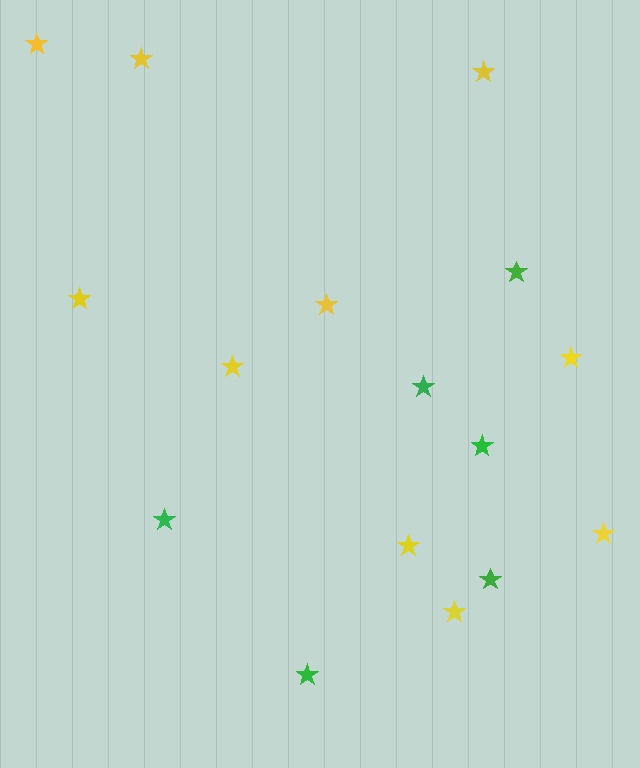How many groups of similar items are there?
There are 2 groups: one group of green stars (6) and one group of yellow stars (10).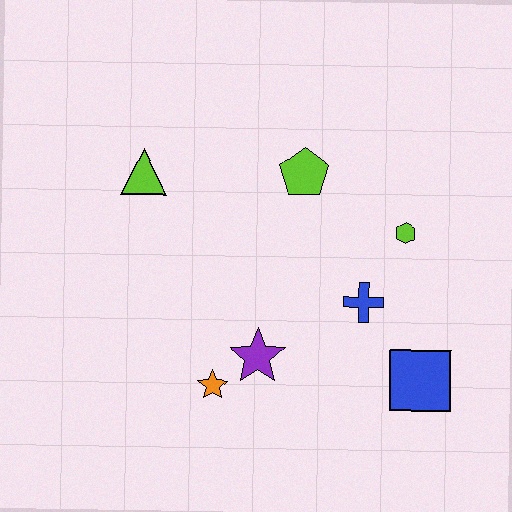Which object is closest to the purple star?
The orange star is closest to the purple star.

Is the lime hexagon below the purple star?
No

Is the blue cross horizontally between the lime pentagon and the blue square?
Yes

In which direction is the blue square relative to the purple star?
The blue square is to the right of the purple star.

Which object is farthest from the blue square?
The lime triangle is farthest from the blue square.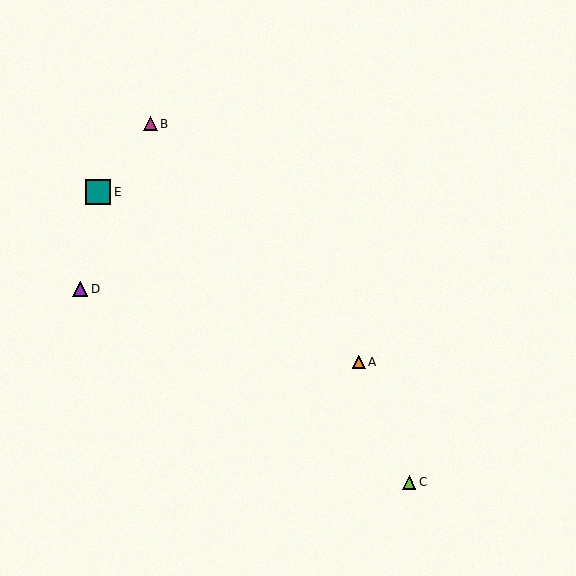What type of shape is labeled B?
Shape B is a magenta triangle.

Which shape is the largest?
The teal square (labeled E) is the largest.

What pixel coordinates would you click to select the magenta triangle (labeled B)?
Click at (150, 124) to select the magenta triangle B.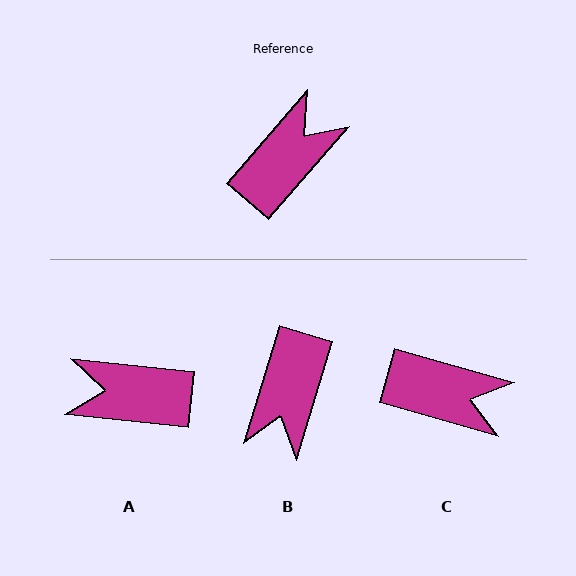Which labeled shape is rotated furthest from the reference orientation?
B, about 156 degrees away.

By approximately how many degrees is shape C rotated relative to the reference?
Approximately 65 degrees clockwise.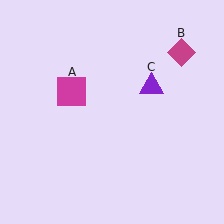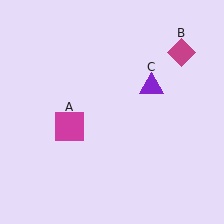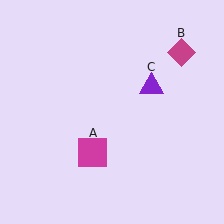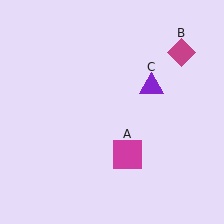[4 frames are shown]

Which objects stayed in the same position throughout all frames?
Magenta diamond (object B) and purple triangle (object C) remained stationary.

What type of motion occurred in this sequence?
The magenta square (object A) rotated counterclockwise around the center of the scene.